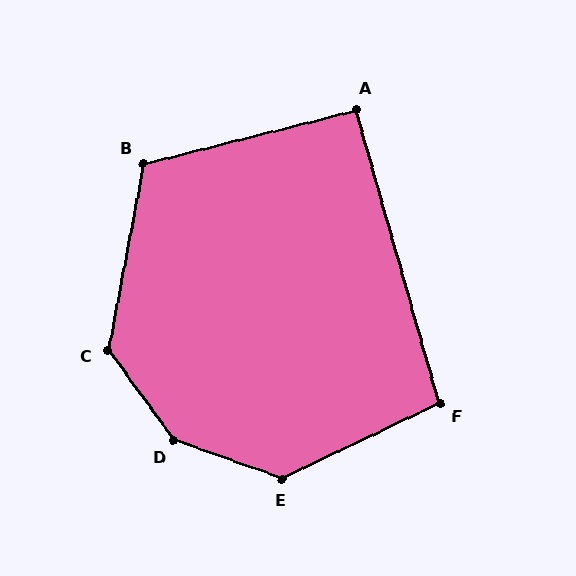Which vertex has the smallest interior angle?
A, at approximately 92 degrees.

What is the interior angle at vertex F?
Approximately 100 degrees (obtuse).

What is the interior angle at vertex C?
Approximately 133 degrees (obtuse).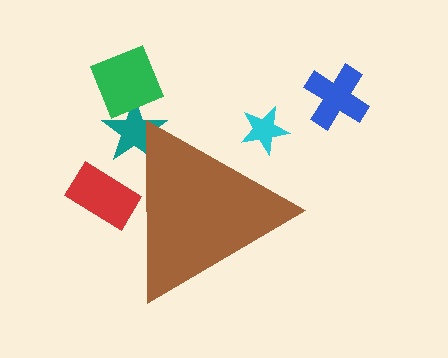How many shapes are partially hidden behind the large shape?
3 shapes are partially hidden.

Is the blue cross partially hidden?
No, the blue cross is fully visible.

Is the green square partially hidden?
No, the green square is fully visible.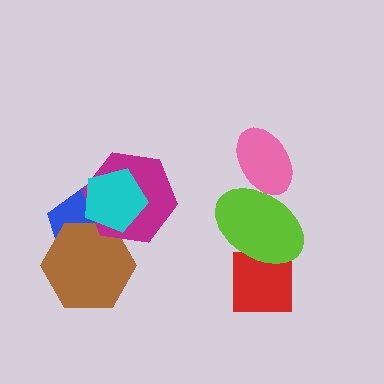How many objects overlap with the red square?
1 object overlaps with the red square.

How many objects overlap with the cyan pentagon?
3 objects overlap with the cyan pentagon.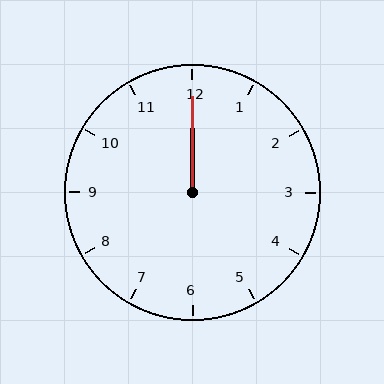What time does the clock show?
12:00.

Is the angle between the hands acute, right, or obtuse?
It is acute.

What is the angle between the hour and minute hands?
Approximately 0 degrees.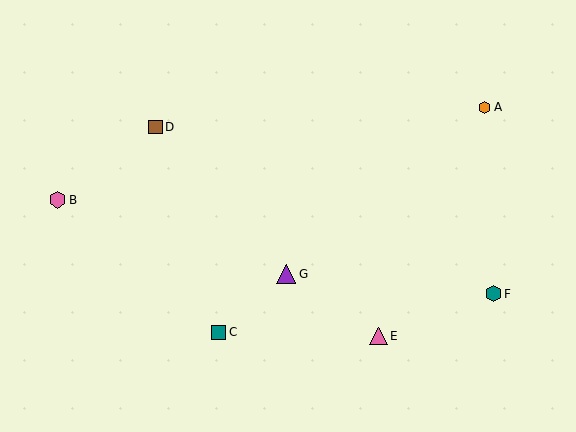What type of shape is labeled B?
Shape B is a pink hexagon.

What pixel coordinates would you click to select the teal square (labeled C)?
Click at (218, 332) to select the teal square C.